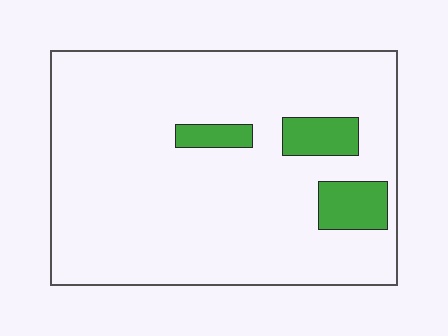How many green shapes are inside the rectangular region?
3.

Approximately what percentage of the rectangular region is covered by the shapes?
Approximately 10%.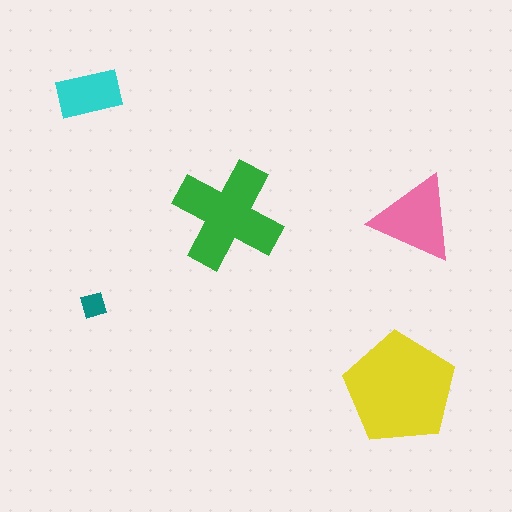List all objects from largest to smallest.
The yellow pentagon, the green cross, the pink triangle, the cyan rectangle, the teal diamond.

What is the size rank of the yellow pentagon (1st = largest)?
1st.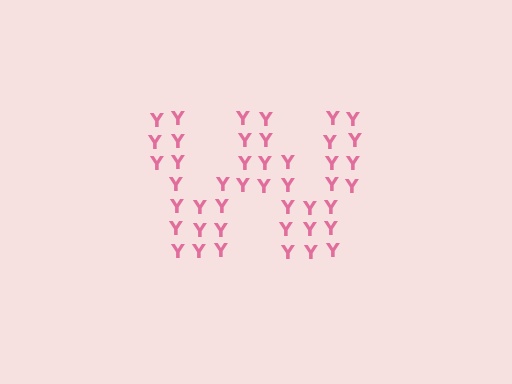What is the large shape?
The large shape is the letter W.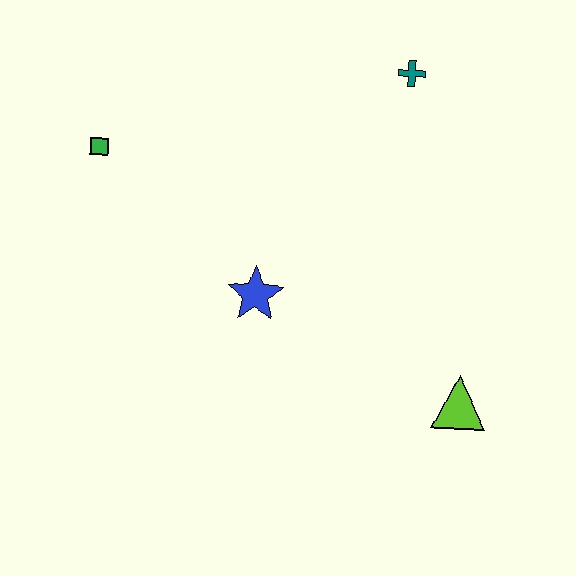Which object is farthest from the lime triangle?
The green square is farthest from the lime triangle.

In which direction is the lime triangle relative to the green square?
The lime triangle is to the right of the green square.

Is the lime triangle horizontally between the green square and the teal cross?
No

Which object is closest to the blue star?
The green square is closest to the blue star.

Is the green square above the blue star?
Yes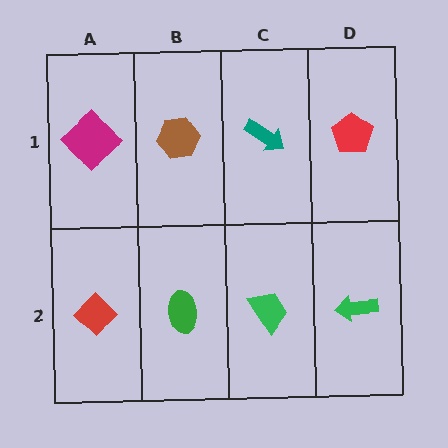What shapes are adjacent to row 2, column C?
A teal arrow (row 1, column C), a green ellipse (row 2, column B), a green arrow (row 2, column D).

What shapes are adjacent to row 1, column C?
A green trapezoid (row 2, column C), a brown hexagon (row 1, column B), a red pentagon (row 1, column D).